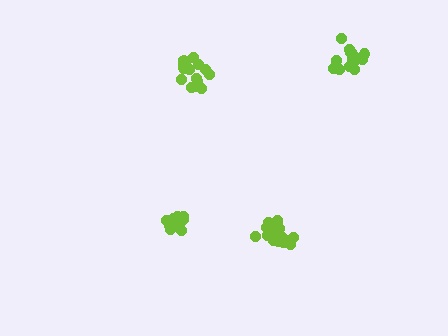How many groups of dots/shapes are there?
There are 4 groups.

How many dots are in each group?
Group 1: 19 dots, Group 2: 15 dots, Group 3: 13 dots, Group 4: 16 dots (63 total).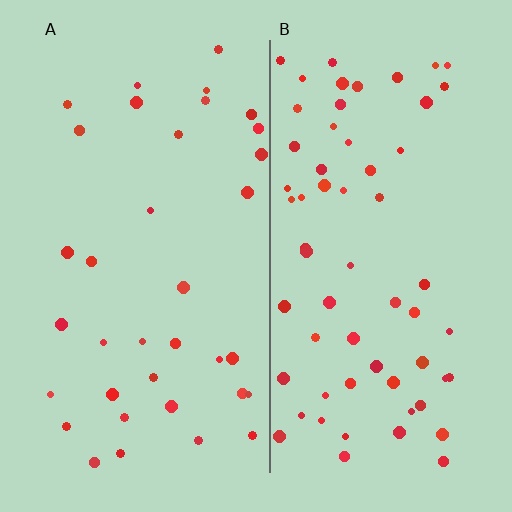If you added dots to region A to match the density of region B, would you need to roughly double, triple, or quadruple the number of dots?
Approximately double.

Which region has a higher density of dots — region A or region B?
B (the right).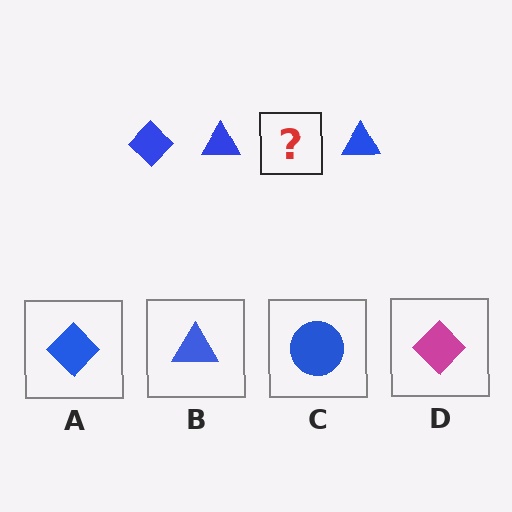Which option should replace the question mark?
Option A.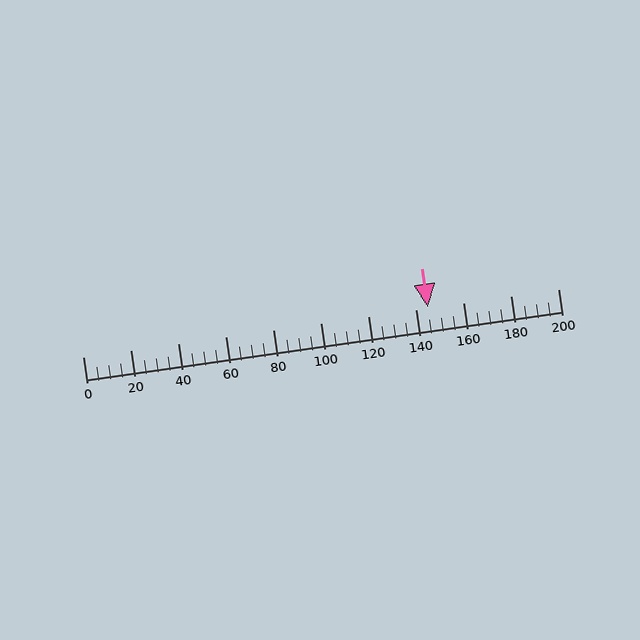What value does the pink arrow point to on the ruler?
The pink arrow points to approximately 145.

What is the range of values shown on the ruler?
The ruler shows values from 0 to 200.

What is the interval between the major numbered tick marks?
The major tick marks are spaced 20 units apart.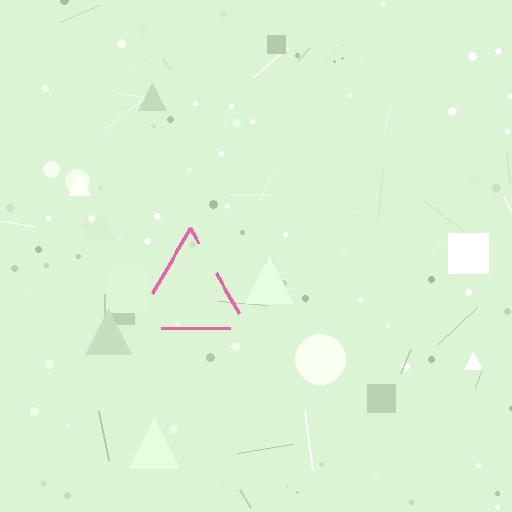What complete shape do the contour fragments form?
The contour fragments form a triangle.